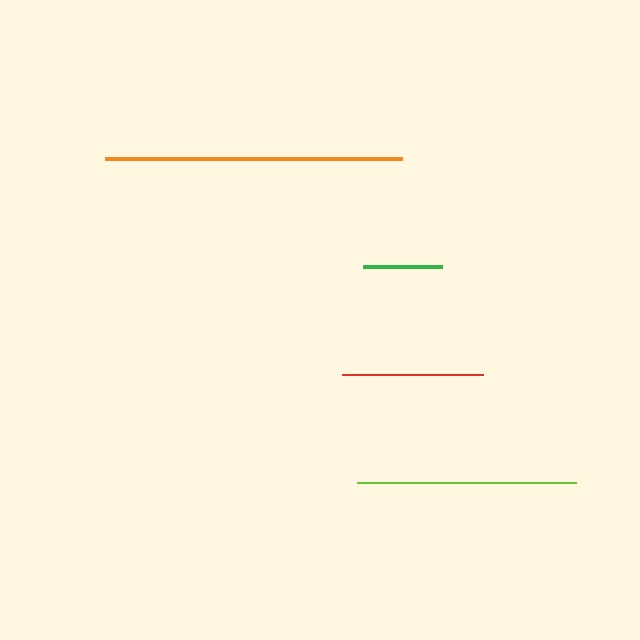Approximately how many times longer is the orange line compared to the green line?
The orange line is approximately 3.8 times the length of the green line.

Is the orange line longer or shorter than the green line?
The orange line is longer than the green line.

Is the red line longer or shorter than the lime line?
The lime line is longer than the red line.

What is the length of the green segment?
The green segment is approximately 79 pixels long.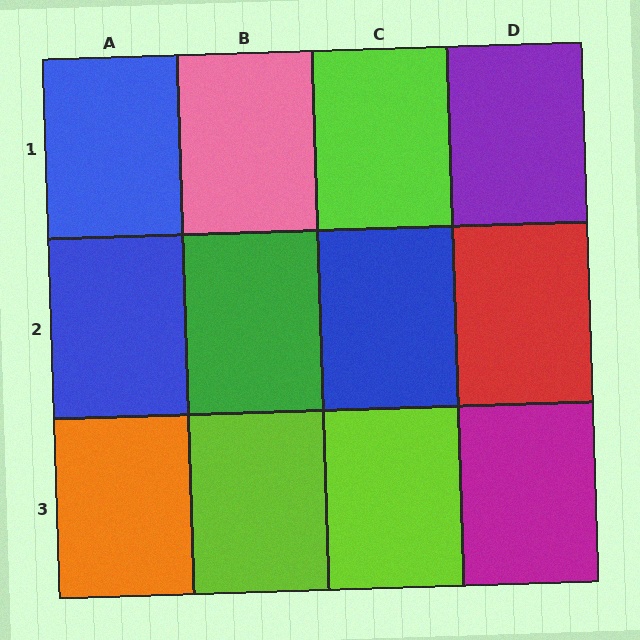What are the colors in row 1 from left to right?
Blue, pink, lime, purple.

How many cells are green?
1 cell is green.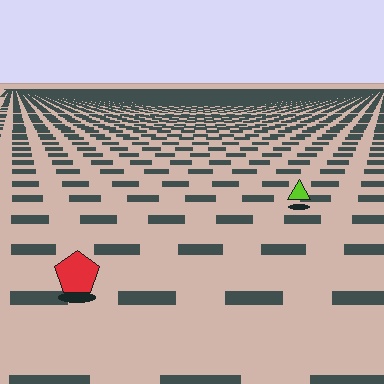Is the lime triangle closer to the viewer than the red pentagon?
No. The red pentagon is closer — you can tell from the texture gradient: the ground texture is coarser near it.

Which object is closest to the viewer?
The red pentagon is closest. The texture marks near it are larger and more spread out.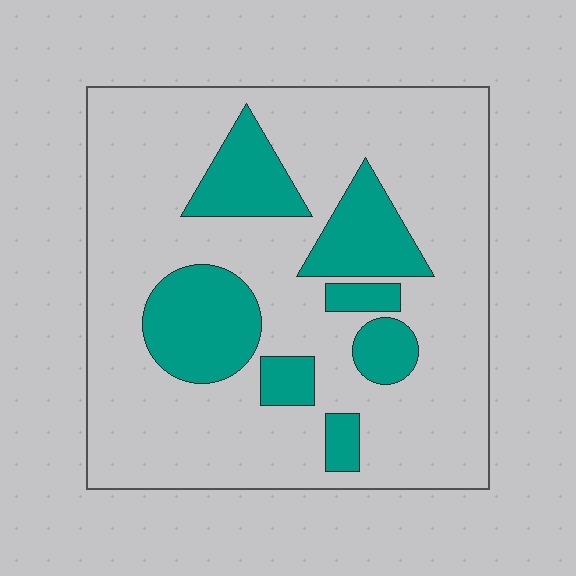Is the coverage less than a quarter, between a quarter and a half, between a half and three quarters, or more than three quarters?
Less than a quarter.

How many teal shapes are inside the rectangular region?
7.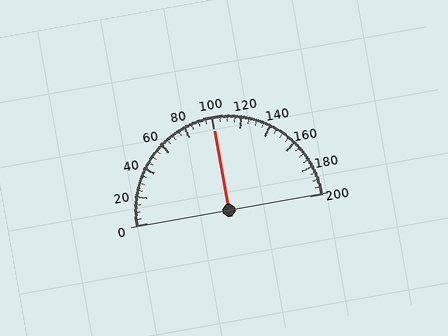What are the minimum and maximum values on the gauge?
The gauge ranges from 0 to 200.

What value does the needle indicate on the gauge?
The needle indicates approximately 100.